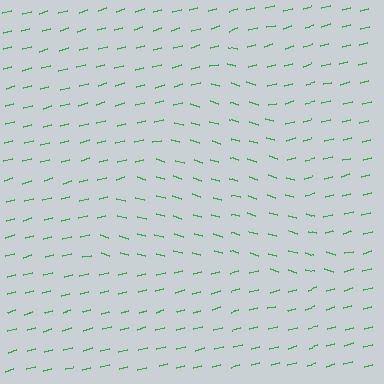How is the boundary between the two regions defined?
The boundary is defined purely by a change in line orientation (approximately 31 degrees difference). All lines are the same color and thickness.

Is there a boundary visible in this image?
Yes, there is a texture boundary formed by a change in line orientation.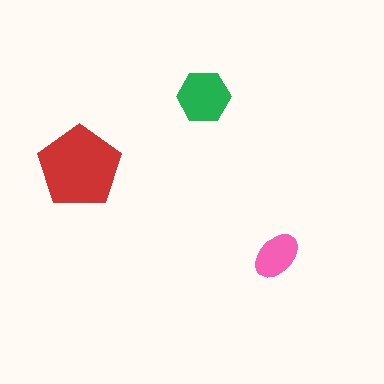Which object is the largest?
The red pentagon.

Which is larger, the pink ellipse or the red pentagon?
The red pentagon.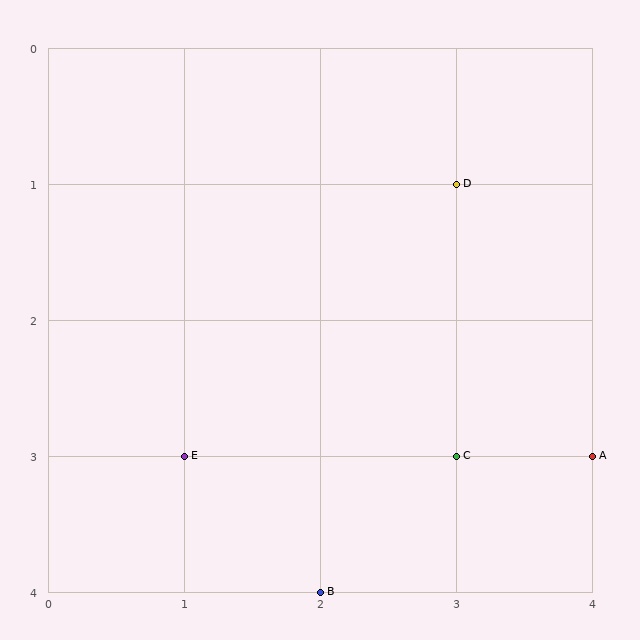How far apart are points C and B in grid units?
Points C and B are 1 column and 1 row apart (about 1.4 grid units diagonally).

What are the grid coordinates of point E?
Point E is at grid coordinates (1, 3).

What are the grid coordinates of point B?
Point B is at grid coordinates (2, 4).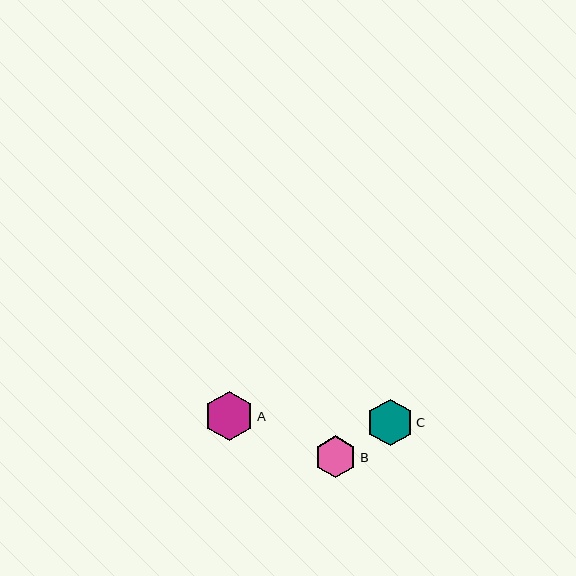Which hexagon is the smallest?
Hexagon B is the smallest with a size of approximately 42 pixels.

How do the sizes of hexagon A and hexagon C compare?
Hexagon A and hexagon C are approximately the same size.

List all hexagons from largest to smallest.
From largest to smallest: A, C, B.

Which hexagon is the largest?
Hexagon A is the largest with a size of approximately 49 pixels.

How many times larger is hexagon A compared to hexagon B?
Hexagon A is approximately 1.2 times the size of hexagon B.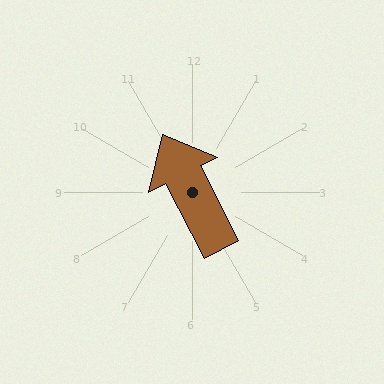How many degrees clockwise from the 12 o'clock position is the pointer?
Approximately 333 degrees.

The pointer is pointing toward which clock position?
Roughly 11 o'clock.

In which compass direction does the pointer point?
Northwest.